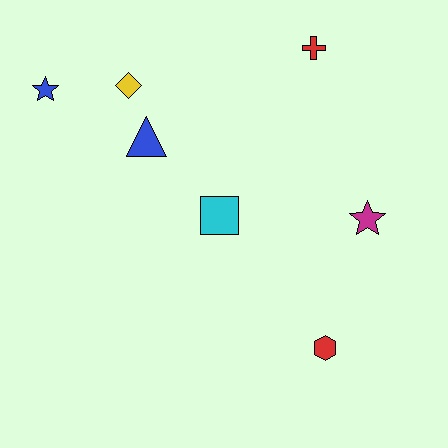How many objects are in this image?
There are 7 objects.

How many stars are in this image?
There are 2 stars.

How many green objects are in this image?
There are no green objects.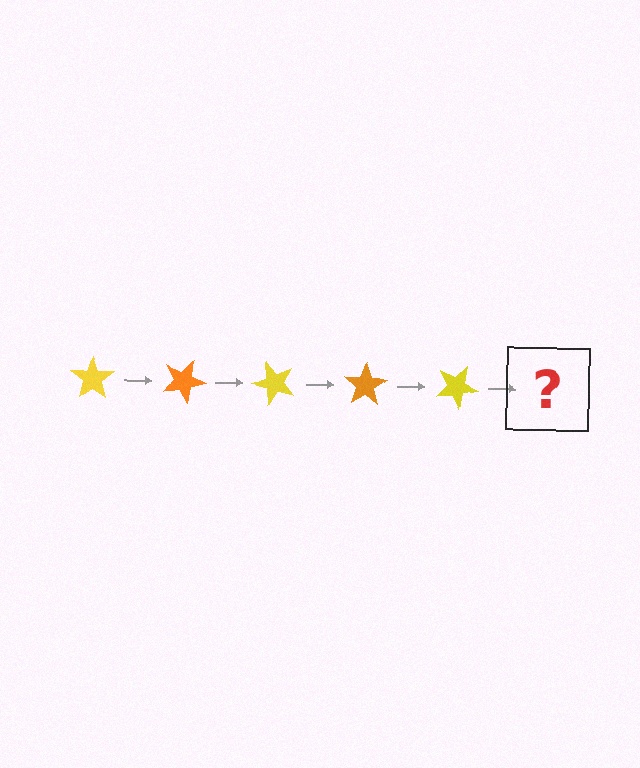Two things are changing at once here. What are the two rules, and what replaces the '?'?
The two rules are that it rotates 25 degrees each step and the color cycles through yellow and orange. The '?' should be an orange star, rotated 125 degrees from the start.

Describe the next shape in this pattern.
It should be an orange star, rotated 125 degrees from the start.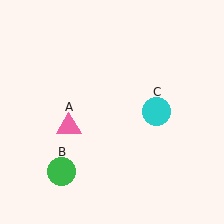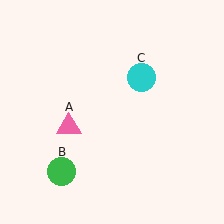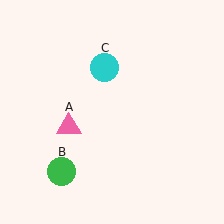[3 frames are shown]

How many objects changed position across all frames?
1 object changed position: cyan circle (object C).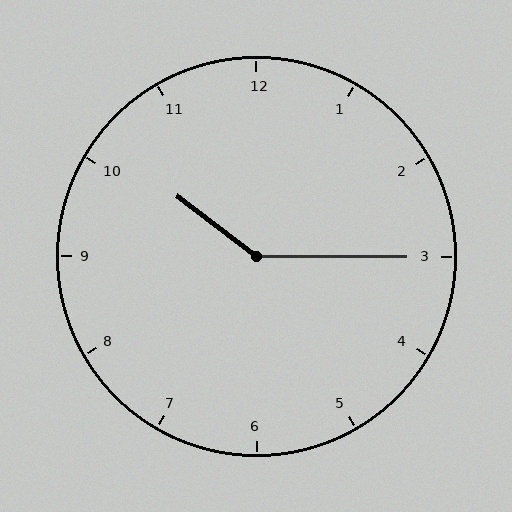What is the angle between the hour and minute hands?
Approximately 142 degrees.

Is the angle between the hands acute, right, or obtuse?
It is obtuse.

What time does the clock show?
10:15.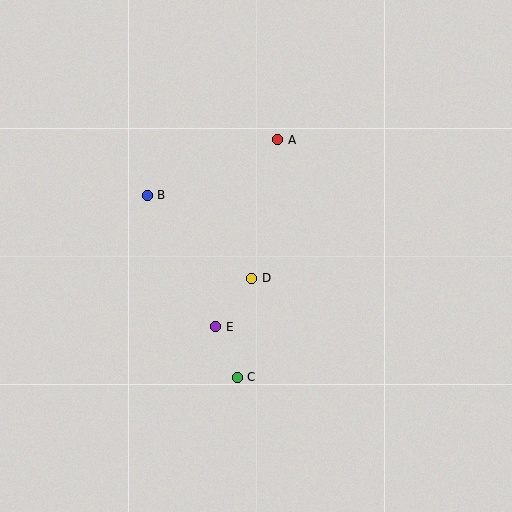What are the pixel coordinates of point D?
Point D is at (252, 278).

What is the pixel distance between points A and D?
The distance between A and D is 141 pixels.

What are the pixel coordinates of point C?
Point C is at (237, 377).